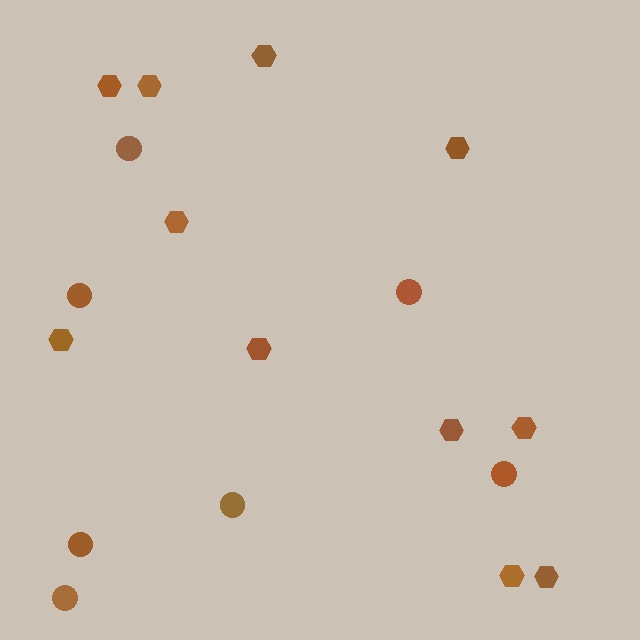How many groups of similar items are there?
There are 2 groups: one group of hexagons (11) and one group of circles (7).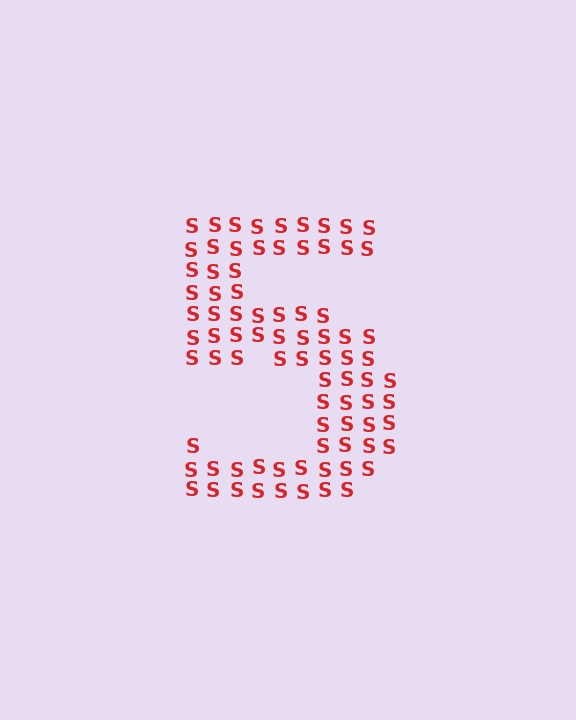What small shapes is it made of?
It is made of small letter S's.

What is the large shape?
The large shape is the digit 5.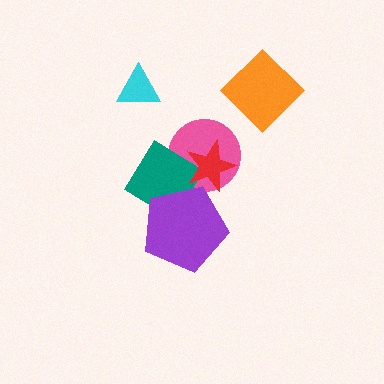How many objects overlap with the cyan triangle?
0 objects overlap with the cyan triangle.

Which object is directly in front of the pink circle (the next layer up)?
The teal diamond is directly in front of the pink circle.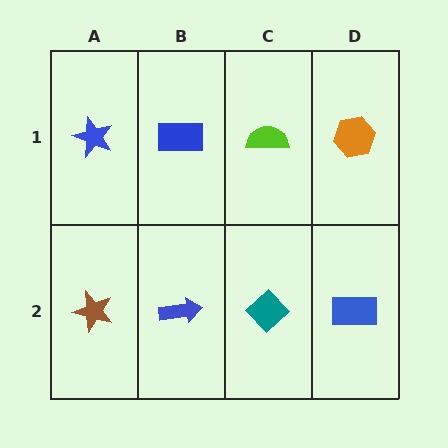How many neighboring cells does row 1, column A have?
2.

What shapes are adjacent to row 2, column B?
A blue rectangle (row 1, column B), a brown star (row 2, column A), a teal diamond (row 2, column C).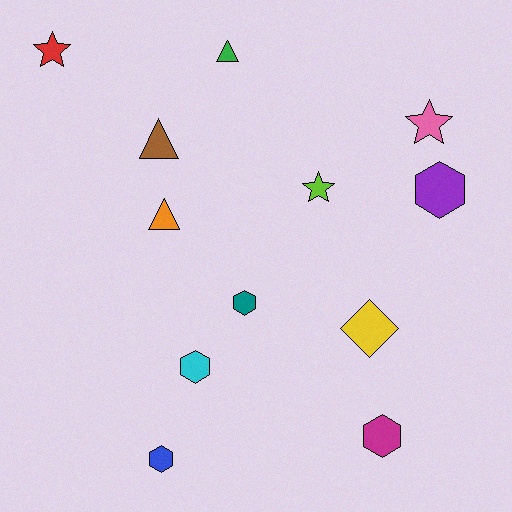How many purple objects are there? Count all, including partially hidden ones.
There is 1 purple object.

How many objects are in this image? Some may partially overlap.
There are 12 objects.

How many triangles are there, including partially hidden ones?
There are 3 triangles.